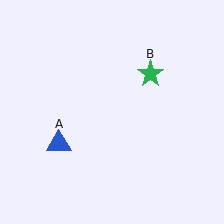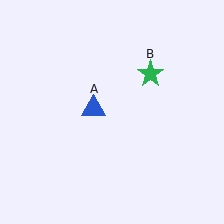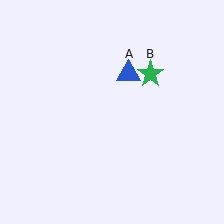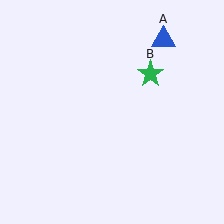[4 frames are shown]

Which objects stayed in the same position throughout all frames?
Green star (object B) remained stationary.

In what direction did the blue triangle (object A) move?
The blue triangle (object A) moved up and to the right.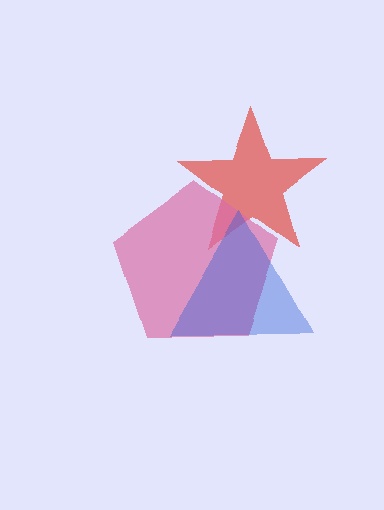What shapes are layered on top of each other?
The layered shapes are: a red star, a pink pentagon, a blue triangle.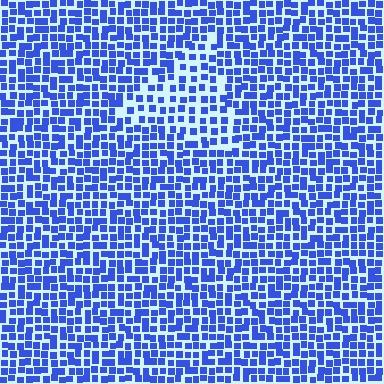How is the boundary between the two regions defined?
The boundary is defined by a change in element density (approximately 1.6x ratio). All elements are the same color, size, and shape.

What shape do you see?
I see a triangle.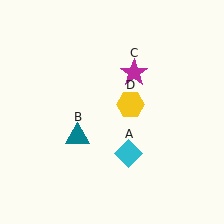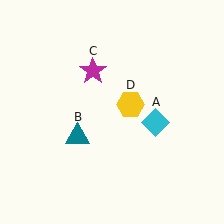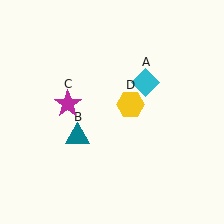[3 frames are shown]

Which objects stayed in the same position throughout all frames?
Teal triangle (object B) and yellow hexagon (object D) remained stationary.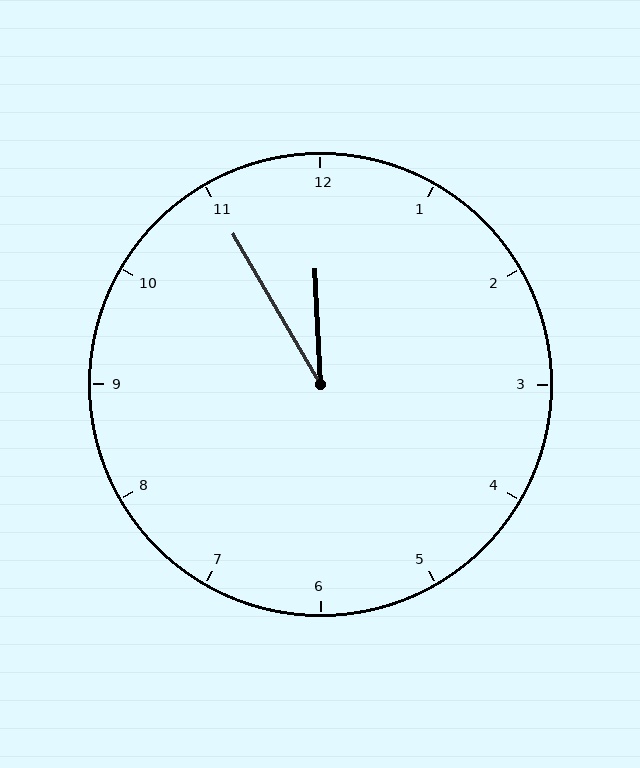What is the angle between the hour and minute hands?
Approximately 28 degrees.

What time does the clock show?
11:55.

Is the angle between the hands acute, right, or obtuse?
It is acute.